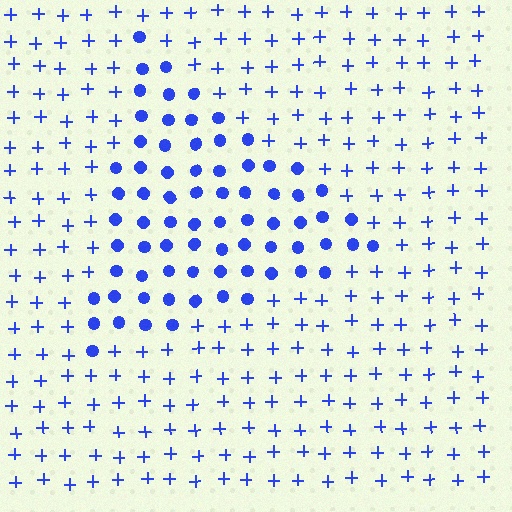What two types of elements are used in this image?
The image uses circles inside the triangle region and plus signs outside it.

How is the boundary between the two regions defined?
The boundary is defined by a change in element shape: circles inside vs. plus signs outside. All elements share the same color and spacing.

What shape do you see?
I see a triangle.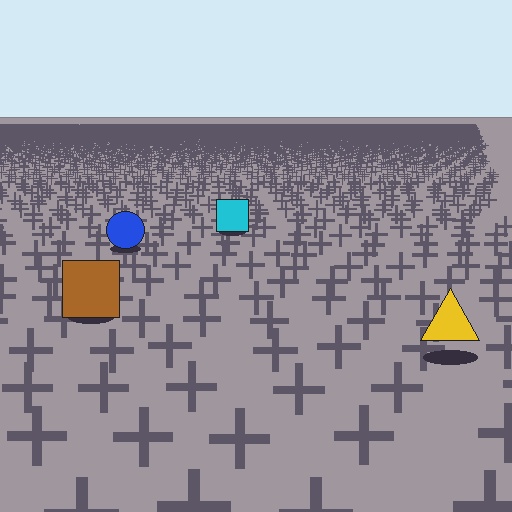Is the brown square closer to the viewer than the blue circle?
Yes. The brown square is closer — you can tell from the texture gradient: the ground texture is coarser near it.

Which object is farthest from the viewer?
The cyan square is farthest from the viewer. It appears smaller and the ground texture around it is denser.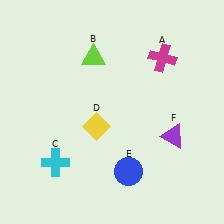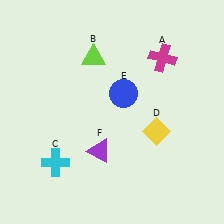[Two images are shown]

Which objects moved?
The objects that moved are: the yellow diamond (D), the blue circle (E), the purple triangle (F).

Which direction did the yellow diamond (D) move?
The yellow diamond (D) moved right.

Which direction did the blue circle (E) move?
The blue circle (E) moved up.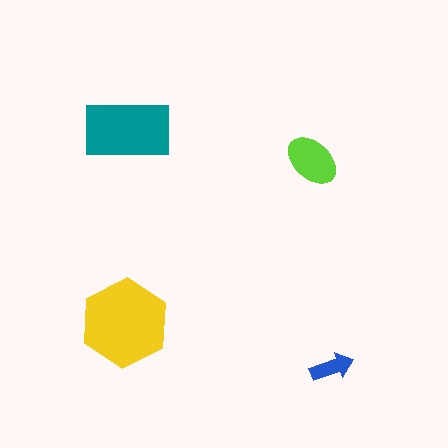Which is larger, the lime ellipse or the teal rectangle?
The teal rectangle.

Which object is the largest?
The yellow hexagon.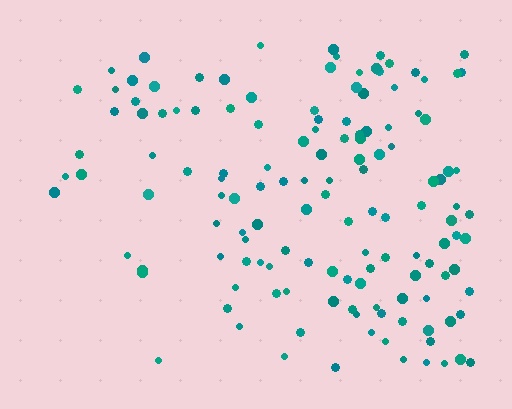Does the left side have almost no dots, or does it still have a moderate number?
Still a moderate number, just noticeably fewer than the right.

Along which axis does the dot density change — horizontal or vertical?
Horizontal.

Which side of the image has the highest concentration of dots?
The right.